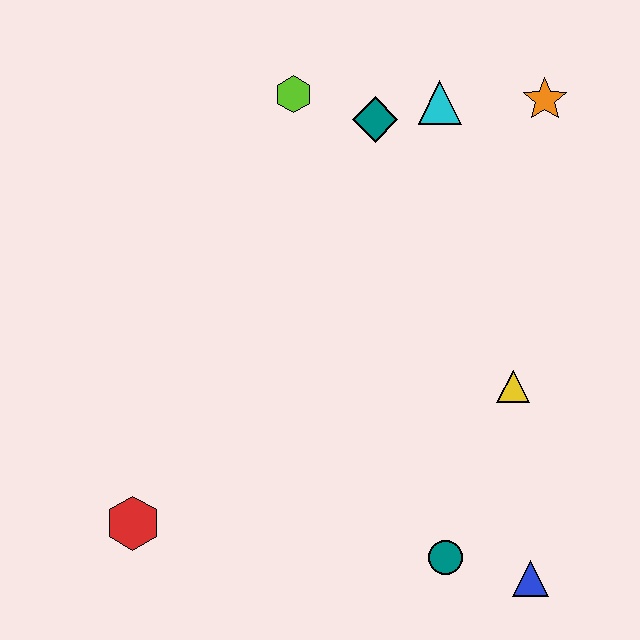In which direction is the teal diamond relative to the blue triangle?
The teal diamond is above the blue triangle.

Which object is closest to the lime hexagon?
The teal diamond is closest to the lime hexagon.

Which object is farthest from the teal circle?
The lime hexagon is farthest from the teal circle.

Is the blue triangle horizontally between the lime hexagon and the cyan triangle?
No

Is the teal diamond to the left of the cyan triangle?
Yes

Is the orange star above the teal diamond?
Yes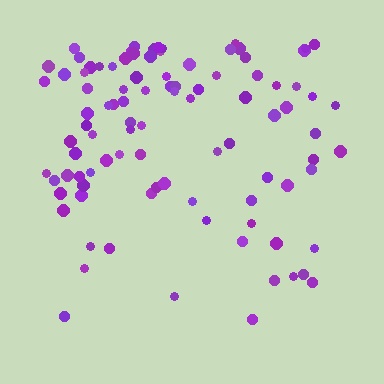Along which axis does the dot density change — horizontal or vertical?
Vertical.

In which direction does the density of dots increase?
From bottom to top, with the top side densest.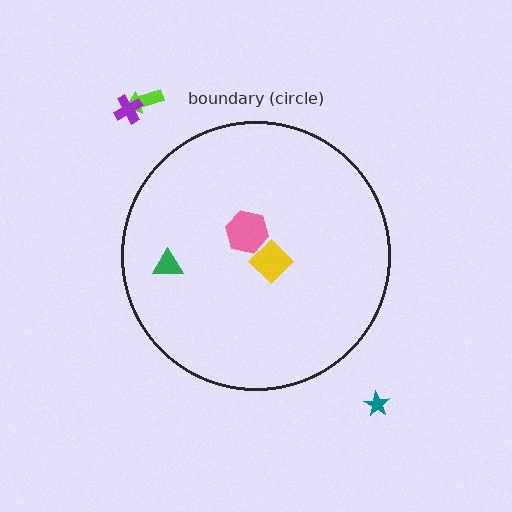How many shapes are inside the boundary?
3 inside, 3 outside.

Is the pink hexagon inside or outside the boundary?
Inside.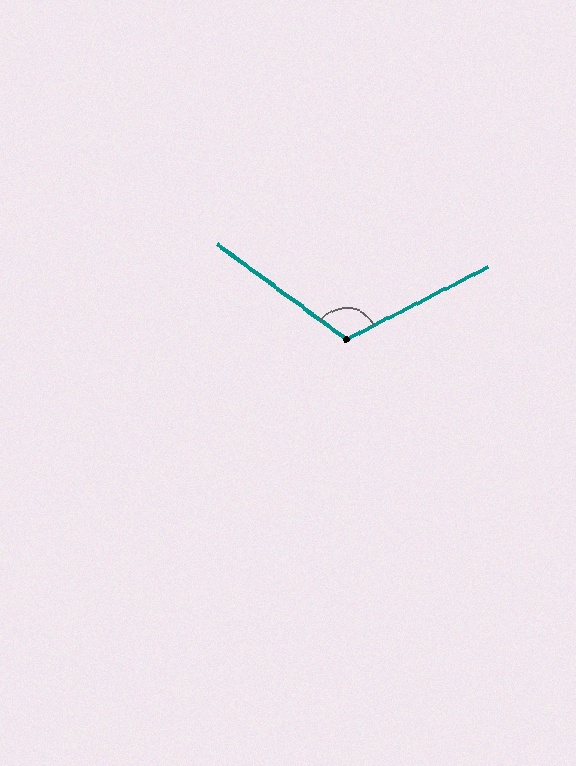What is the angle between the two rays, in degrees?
Approximately 117 degrees.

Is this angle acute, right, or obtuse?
It is obtuse.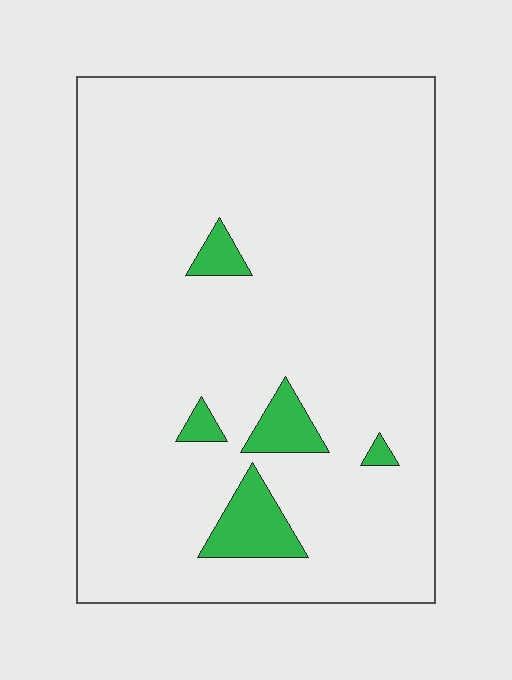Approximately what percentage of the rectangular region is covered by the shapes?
Approximately 5%.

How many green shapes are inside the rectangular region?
5.